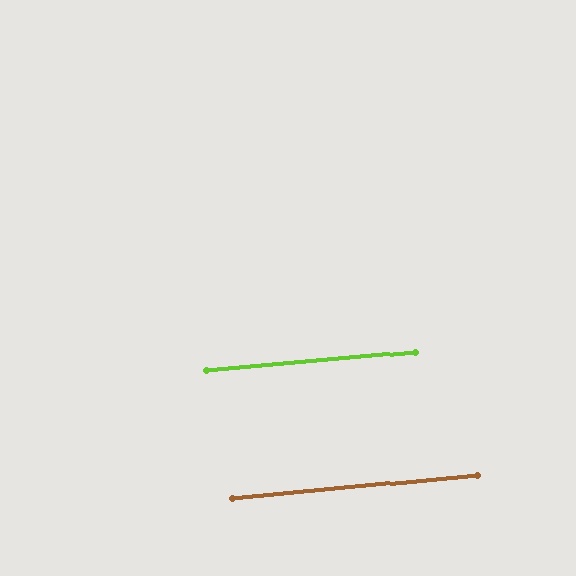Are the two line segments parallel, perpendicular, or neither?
Parallel — their directions differ by only 0.3°.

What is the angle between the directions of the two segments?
Approximately 0 degrees.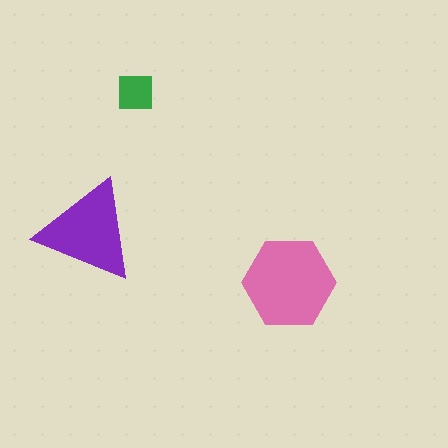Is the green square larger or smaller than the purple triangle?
Smaller.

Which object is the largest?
The pink hexagon.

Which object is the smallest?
The green square.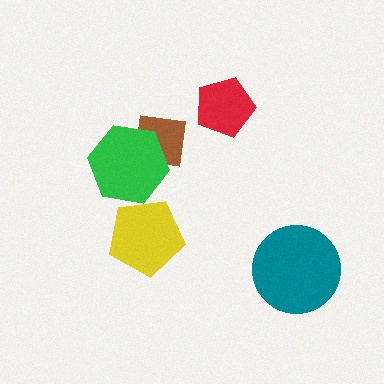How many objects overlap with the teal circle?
0 objects overlap with the teal circle.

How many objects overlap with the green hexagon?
1 object overlaps with the green hexagon.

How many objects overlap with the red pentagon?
0 objects overlap with the red pentagon.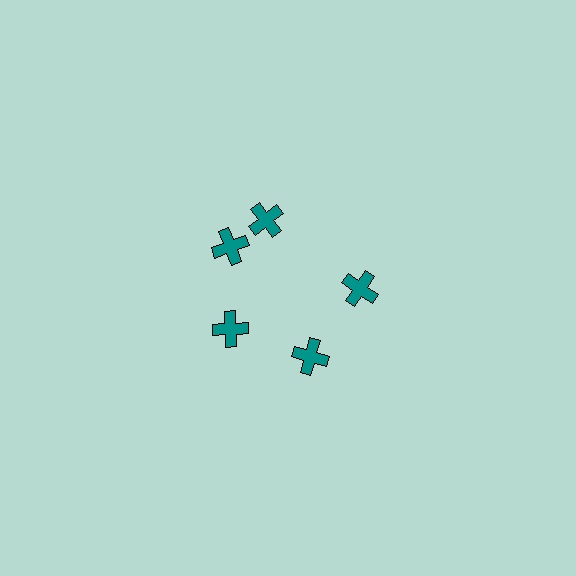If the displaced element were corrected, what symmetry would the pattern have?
It would have 5-fold rotational symmetry — the pattern would map onto itself every 72 degrees.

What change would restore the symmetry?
The symmetry would be restored by rotating it back into even spacing with its neighbors so that all 5 crosses sit at equal angles and equal distance from the center.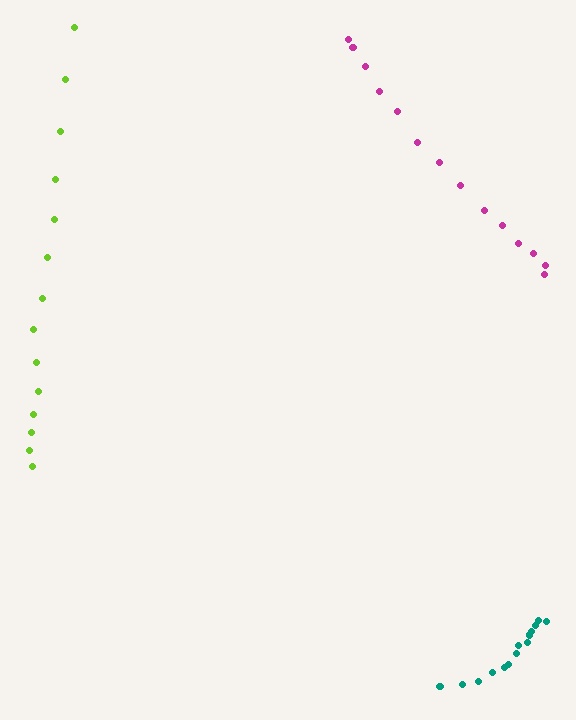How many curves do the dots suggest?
There are 3 distinct paths.